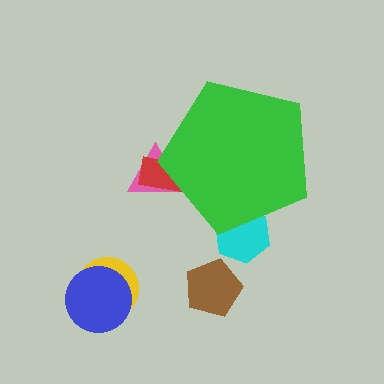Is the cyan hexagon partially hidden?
Yes, the cyan hexagon is partially hidden behind the green pentagon.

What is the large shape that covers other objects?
A green pentagon.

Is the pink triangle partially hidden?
Yes, the pink triangle is partially hidden behind the green pentagon.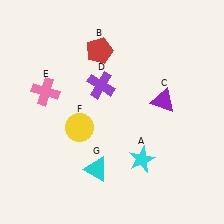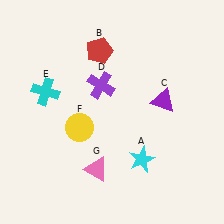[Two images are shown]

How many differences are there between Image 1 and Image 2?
There are 2 differences between the two images.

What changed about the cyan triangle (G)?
In Image 1, G is cyan. In Image 2, it changed to pink.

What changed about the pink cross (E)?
In Image 1, E is pink. In Image 2, it changed to cyan.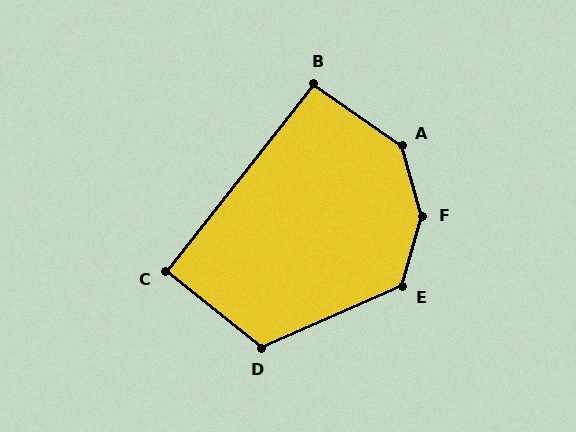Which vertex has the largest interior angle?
F, at approximately 148 degrees.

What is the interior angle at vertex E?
Approximately 129 degrees (obtuse).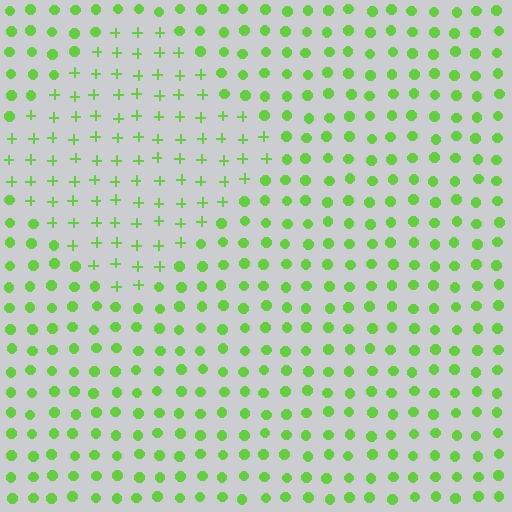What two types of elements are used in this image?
The image uses plus signs inside the diamond region and circles outside it.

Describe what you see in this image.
The image is filled with small lime elements arranged in a uniform grid. A diamond-shaped region contains plus signs, while the surrounding area contains circles. The boundary is defined purely by the change in element shape.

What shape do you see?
I see a diamond.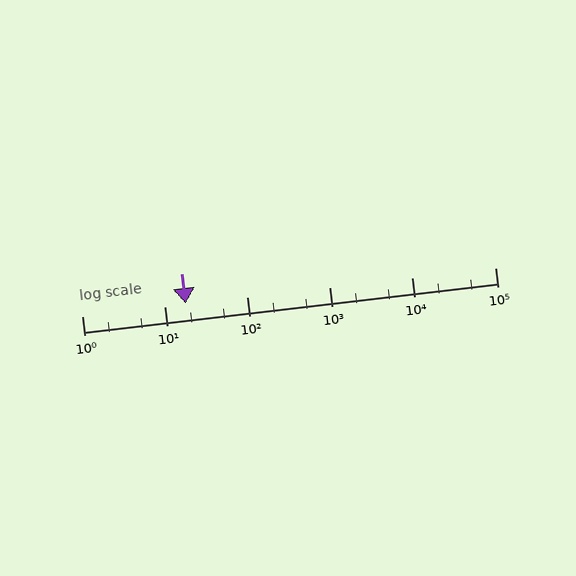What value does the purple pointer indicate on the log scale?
The pointer indicates approximately 18.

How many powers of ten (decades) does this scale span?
The scale spans 5 decades, from 1 to 100000.